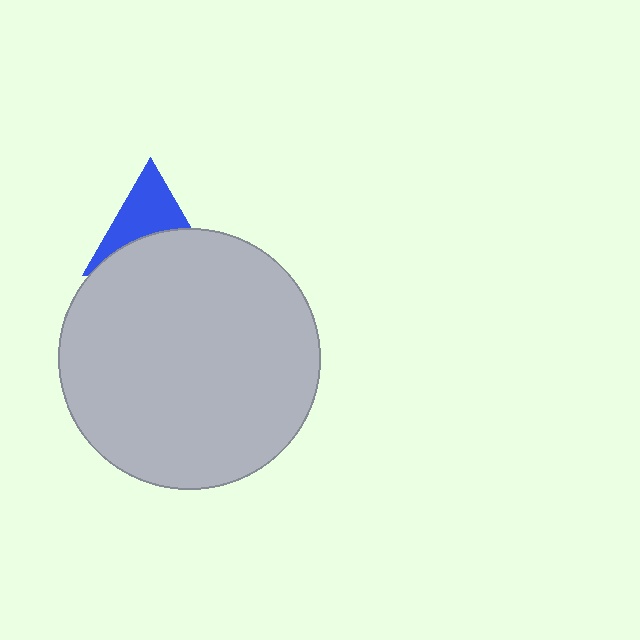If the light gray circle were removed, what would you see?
You would see the complete blue triangle.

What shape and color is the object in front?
The object in front is a light gray circle.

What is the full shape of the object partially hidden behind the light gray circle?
The partially hidden object is a blue triangle.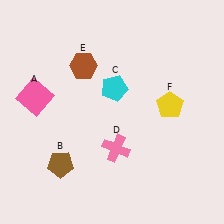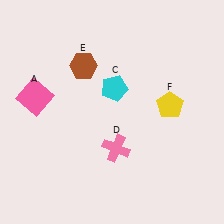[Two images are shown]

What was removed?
The brown pentagon (B) was removed in Image 2.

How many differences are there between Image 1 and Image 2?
There is 1 difference between the two images.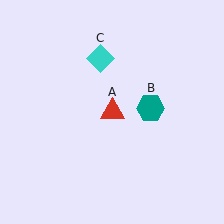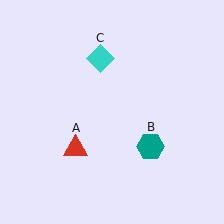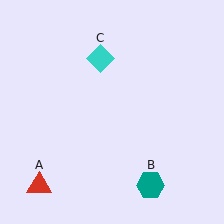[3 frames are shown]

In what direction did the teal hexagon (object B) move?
The teal hexagon (object B) moved down.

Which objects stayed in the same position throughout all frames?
Cyan diamond (object C) remained stationary.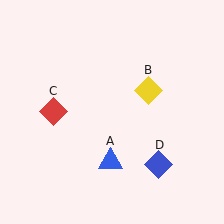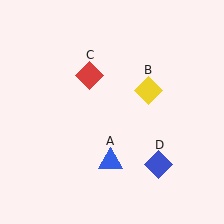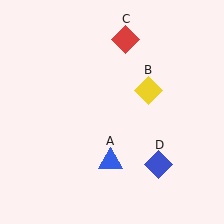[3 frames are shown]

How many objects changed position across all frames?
1 object changed position: red diamond (object C).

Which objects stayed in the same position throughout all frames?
Blue triangle (object A) and yellow diamond (object B) and blue diamond (object D) remained stationary.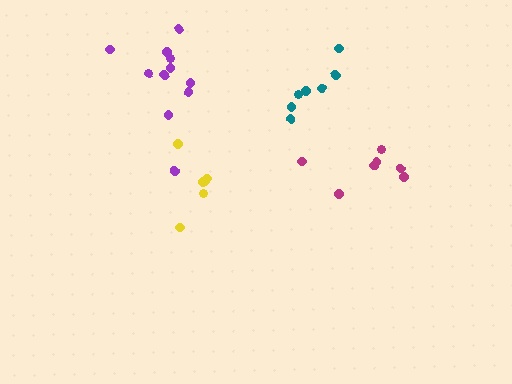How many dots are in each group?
Group 1: 7 dots, Group 2: 6 dots, Group 3: 11 dots, Group 4: 7 dots (31 total).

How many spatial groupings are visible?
There are 4 spatial groupings.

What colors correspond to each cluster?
The clusters are colored: magenta, yellow, purple, teal.